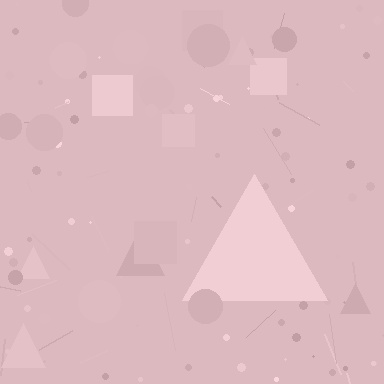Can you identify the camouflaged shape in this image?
The camouflaged shape is a triangle.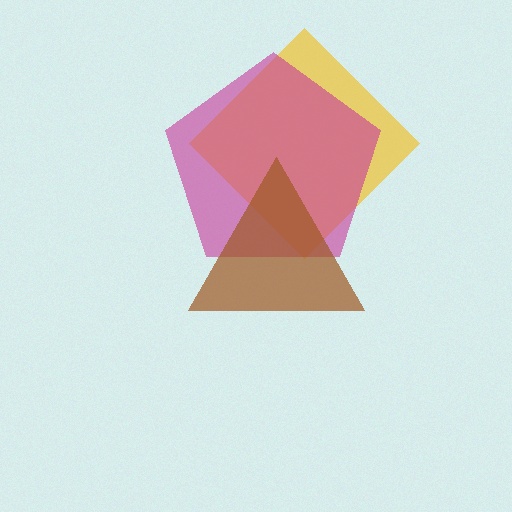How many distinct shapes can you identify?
There are 3 distinct shapes: a yellow diamond, a magenta pentagon, a brown triangle.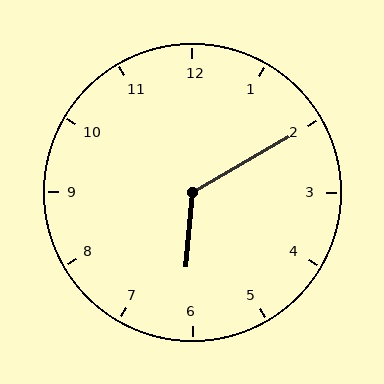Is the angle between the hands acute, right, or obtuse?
It is obtuse.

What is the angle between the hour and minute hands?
Approximately 125 degrees.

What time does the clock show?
6:10.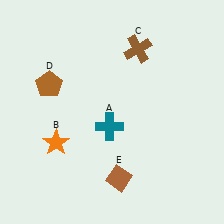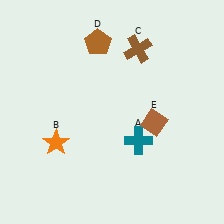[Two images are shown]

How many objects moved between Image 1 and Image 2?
3 objects moved between the two images.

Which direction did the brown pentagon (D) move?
The brown pentagon (D) moved right.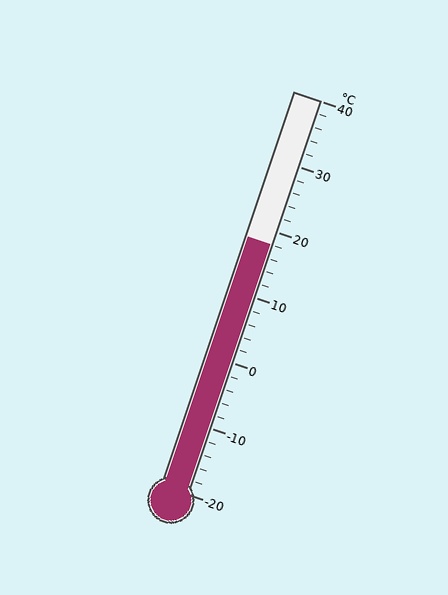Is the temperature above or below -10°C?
The temperature is above -10°C.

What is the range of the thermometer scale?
The thermometer scale ranges from -20°C to 40°C.